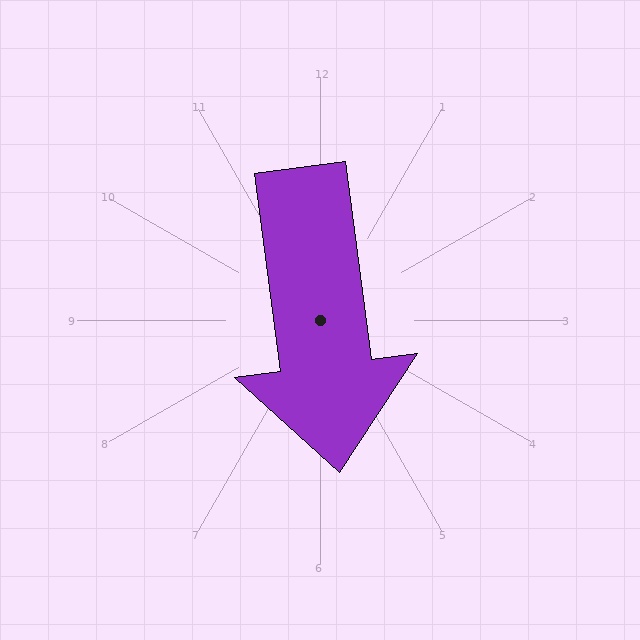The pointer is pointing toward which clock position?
Roughly 6 o'clock.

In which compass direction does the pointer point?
South.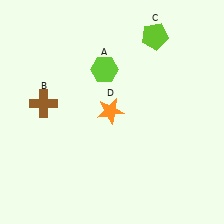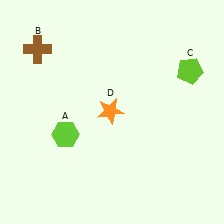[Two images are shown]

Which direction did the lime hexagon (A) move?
The lime hexagon (A) moved down.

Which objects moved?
The objects that moved are: the lime hexagon (A), the brown cross (B), the lime pentagon (C).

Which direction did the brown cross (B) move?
The brown cross (B) moved up.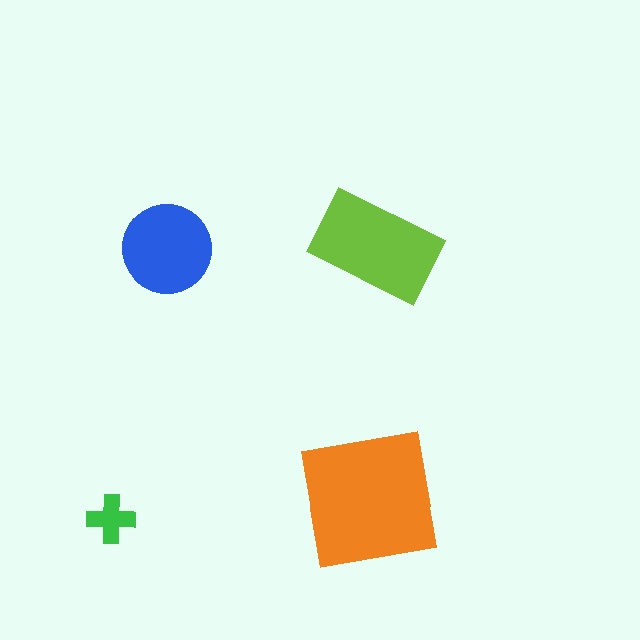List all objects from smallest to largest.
The green cross, the blue circle, the lime rectangle, the orange square.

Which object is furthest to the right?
The lime rectangle is rightmost.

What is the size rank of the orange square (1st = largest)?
1st.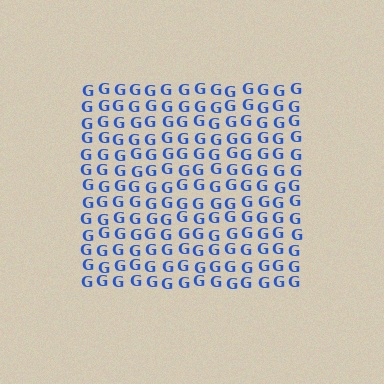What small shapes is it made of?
It is made of small letter G's.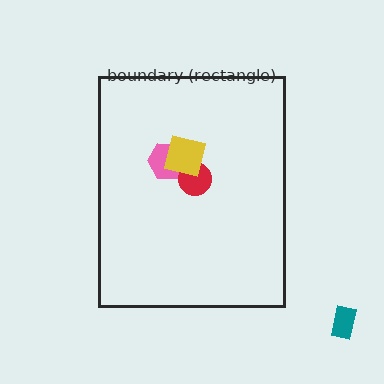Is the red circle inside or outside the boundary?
Inside.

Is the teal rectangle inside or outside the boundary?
Outside.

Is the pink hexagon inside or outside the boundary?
Inside.